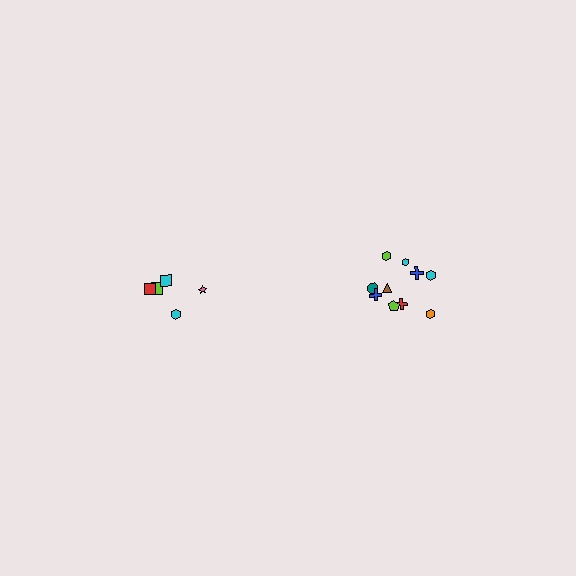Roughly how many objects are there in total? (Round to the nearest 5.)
Roughly 15 objects in total.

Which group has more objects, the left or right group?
The right group.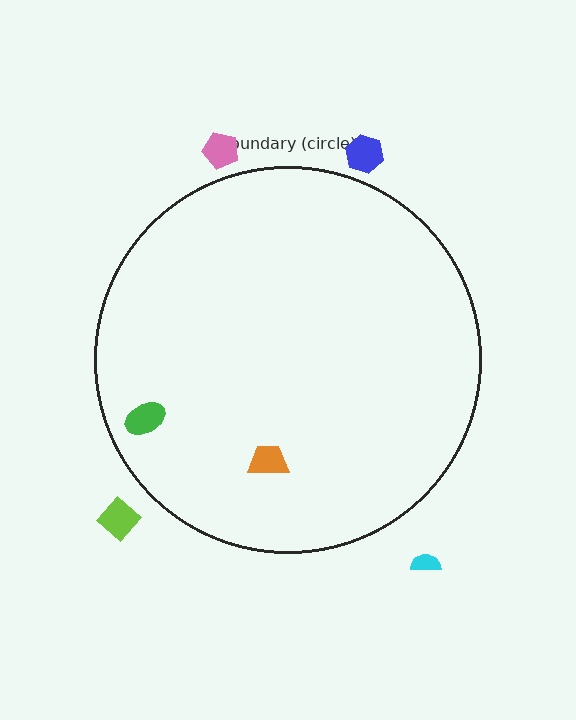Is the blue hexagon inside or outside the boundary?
Outside.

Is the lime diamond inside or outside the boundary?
Outside.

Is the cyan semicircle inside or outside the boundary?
Outside.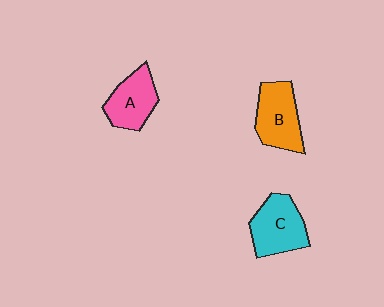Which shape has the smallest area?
Shape A (pink).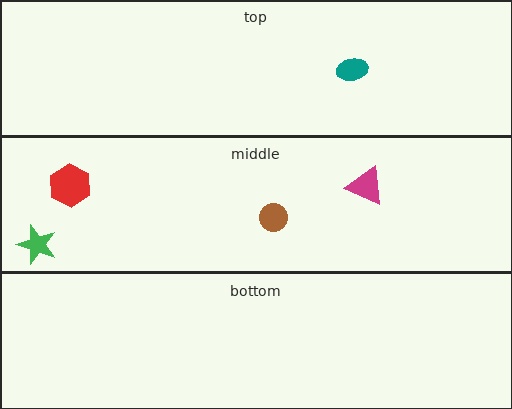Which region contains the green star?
The middle region.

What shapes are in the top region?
The teal ellipse.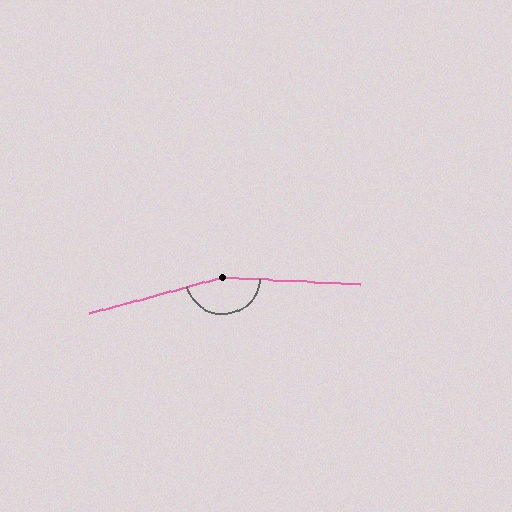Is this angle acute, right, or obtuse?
It is obtuse.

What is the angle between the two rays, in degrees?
Approximately 162 degrees.